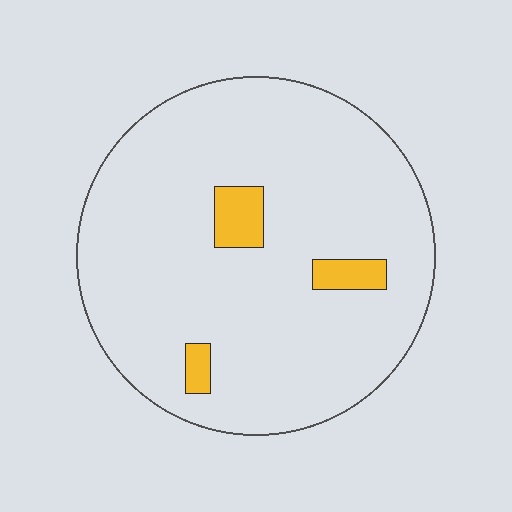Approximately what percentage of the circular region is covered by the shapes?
Approximately 5%.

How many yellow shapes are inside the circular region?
3.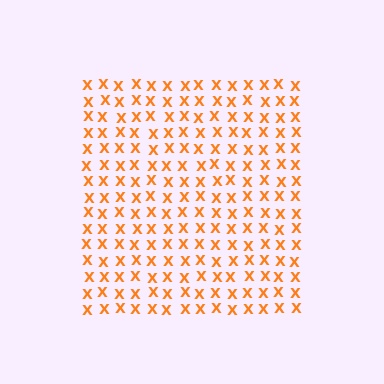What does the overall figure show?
The overall figure shows a square.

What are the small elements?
The small elements are letter X's.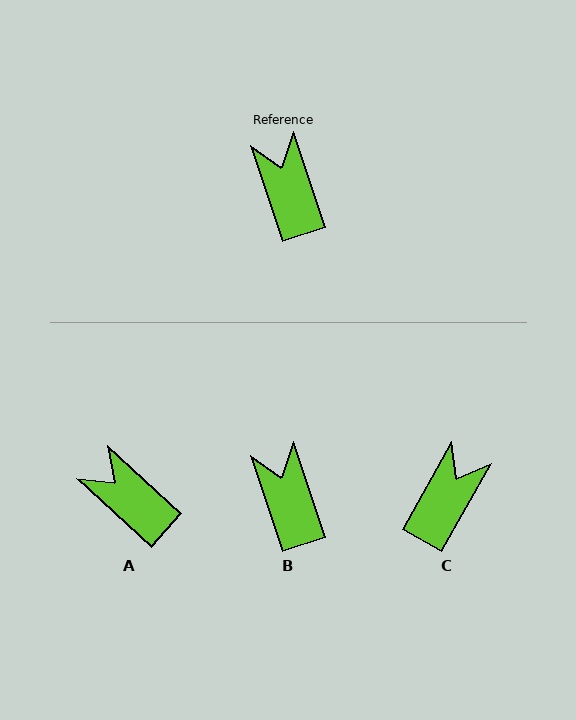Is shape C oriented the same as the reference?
No, it is off by about 48 degrees.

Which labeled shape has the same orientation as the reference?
B.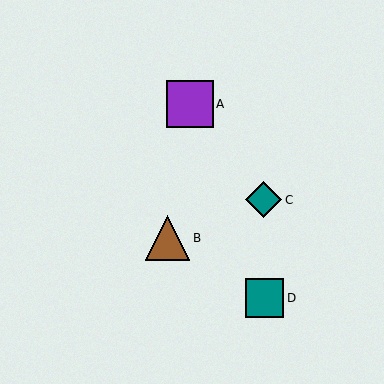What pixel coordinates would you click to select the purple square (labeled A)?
Click at (190, 104) to select the purple square A.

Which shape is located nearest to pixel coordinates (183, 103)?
The purple square (labeled A) at (190, 104) is nearest to that location.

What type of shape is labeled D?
Shape D is a teal square.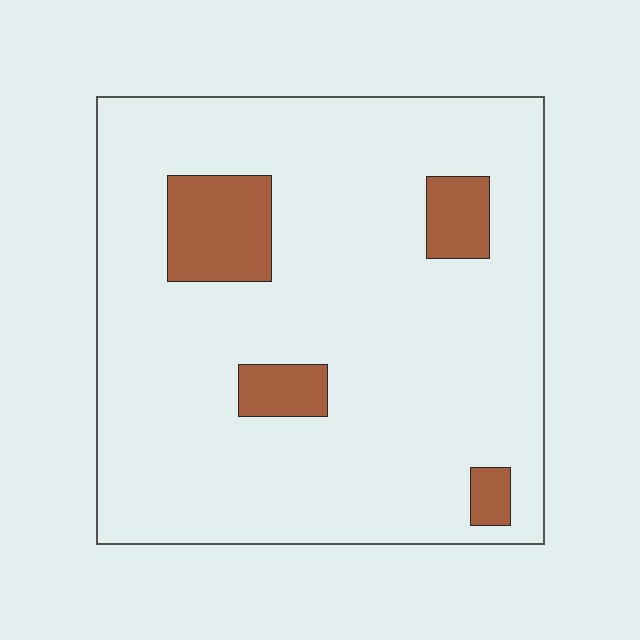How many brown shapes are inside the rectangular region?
4.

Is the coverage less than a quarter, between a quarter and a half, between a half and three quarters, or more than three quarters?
Less than a quarter.